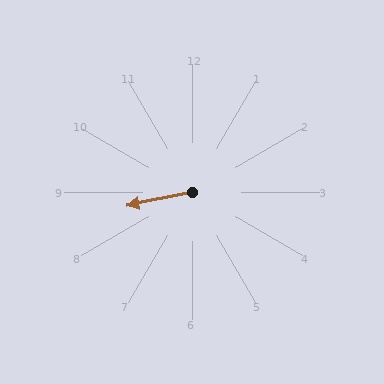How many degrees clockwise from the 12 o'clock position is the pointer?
Approximately 259 degrees.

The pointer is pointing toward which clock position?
Roughly 9 o'clock.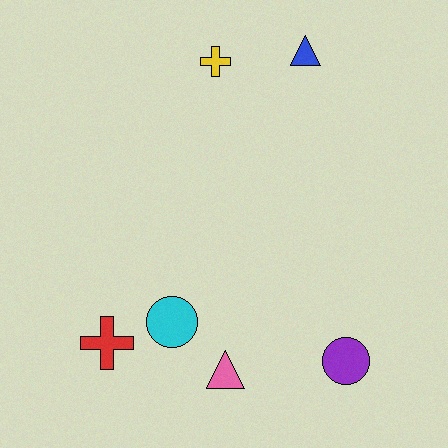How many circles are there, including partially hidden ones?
There are 2 circles.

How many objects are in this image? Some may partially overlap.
There are 6 objects.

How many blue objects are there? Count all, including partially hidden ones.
There is 1 blue object.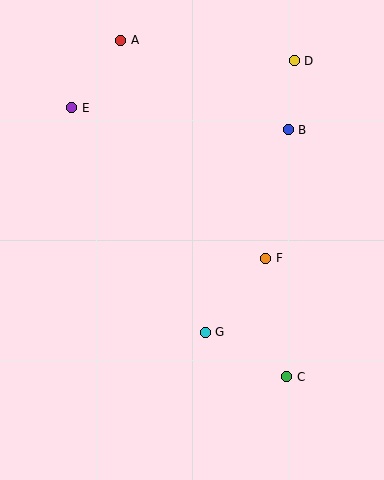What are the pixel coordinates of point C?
Point C is at (287, 377).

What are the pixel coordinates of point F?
Point F is at (266, 258).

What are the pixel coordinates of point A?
Point A is at (121, 40).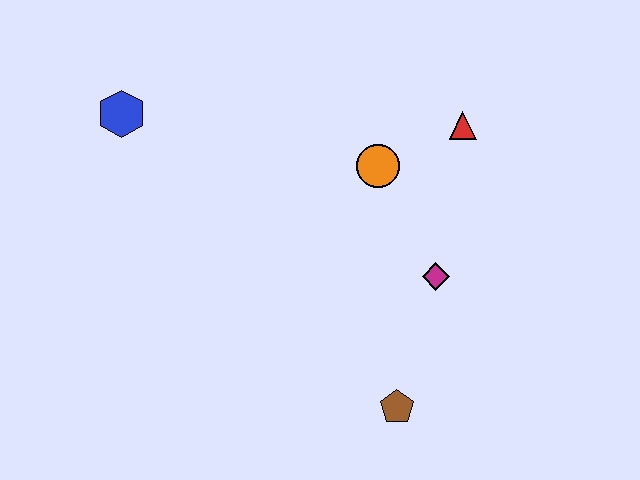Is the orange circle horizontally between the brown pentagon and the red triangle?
No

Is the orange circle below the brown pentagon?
No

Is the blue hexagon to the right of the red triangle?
No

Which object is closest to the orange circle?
The red triangle is closest to the orange circle.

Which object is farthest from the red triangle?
The blue hexagon is farthest from the red triangle.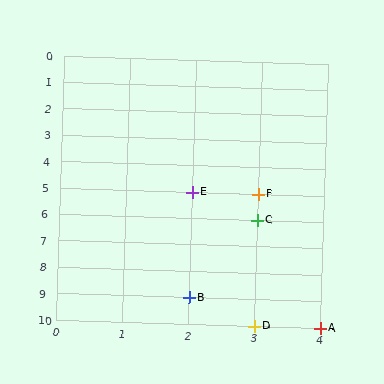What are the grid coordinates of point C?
Point C is at grid coordinates (3, 6).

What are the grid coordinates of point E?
Point E is at grid coordinates (2, 5).